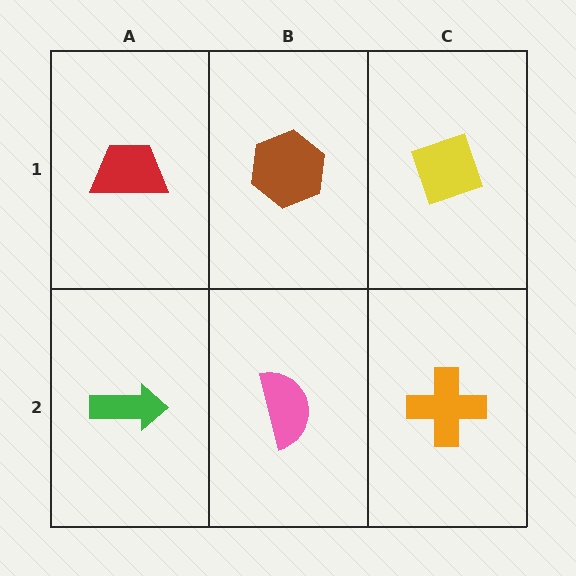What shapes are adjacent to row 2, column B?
A brown hexagon (row 1, column B), a green arrow (row 2, column A), an orange cross (row 2, column C).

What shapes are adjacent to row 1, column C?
An orange cross (row 2, column C), a brown hexagon (row 1, column B).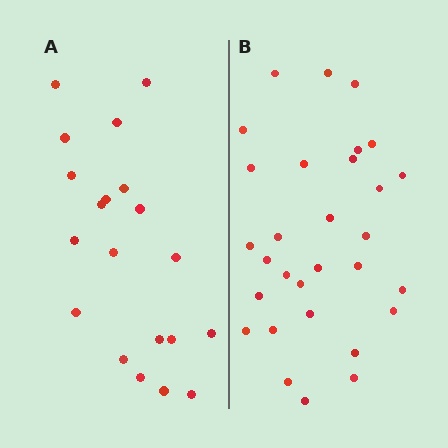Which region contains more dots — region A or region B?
Region B (the right region) has more dots.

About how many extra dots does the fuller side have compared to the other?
Region B has roughly 10 or so more dots than region A.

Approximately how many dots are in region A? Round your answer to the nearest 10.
About 20 dots.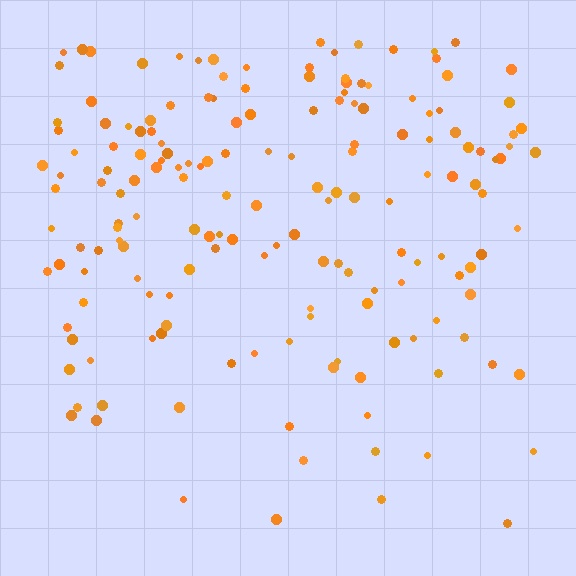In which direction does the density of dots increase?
From bottom to top, with the top side densest.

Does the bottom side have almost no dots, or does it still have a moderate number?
Still a moderate number, just noticeably fewer than the top.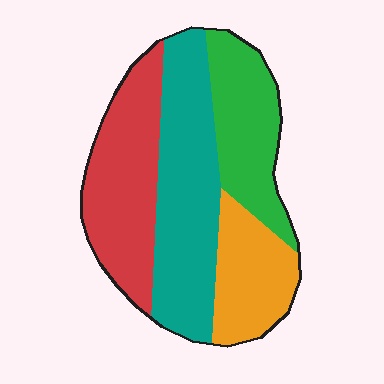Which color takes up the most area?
Teal, at roughly 35%.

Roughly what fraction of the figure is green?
Green takes up less than a quarter of the figure.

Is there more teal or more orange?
Teal.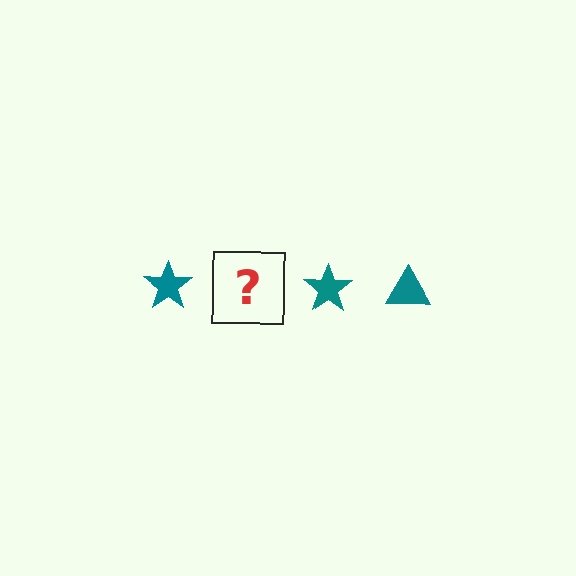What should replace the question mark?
The question mark should be replaced with a teal triangle.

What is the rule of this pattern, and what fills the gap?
The rule is that the pattern cycles through star, triangle shapes in teal. The gap should be filled with a teal triangle.